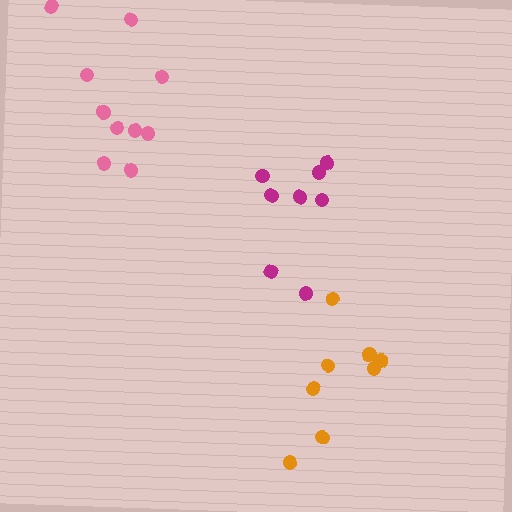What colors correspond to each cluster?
The clusters are colored: magenta, orange, pink.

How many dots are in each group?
Group 1: 8 dots, Group 2: 8 dots, Group 3: 10 dots (26 total).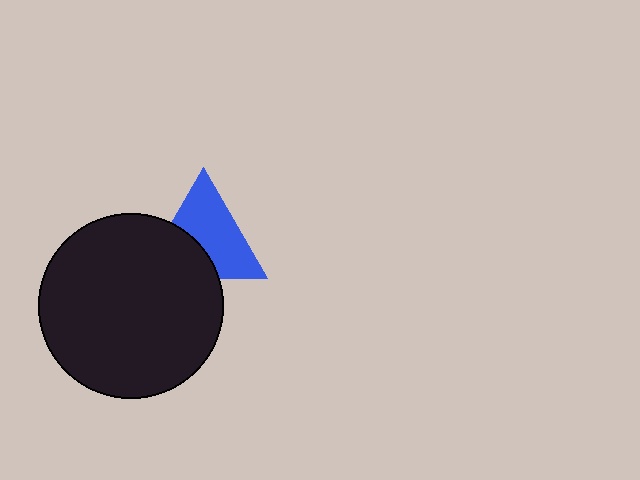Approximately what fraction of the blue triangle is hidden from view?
Roughly 37% of the blue triangle is hidden behind the black circle.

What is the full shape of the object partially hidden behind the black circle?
The partially hidden object is a blue triangle.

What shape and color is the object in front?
The object in front is a black circle.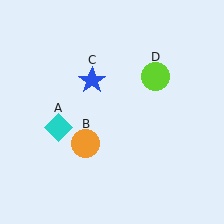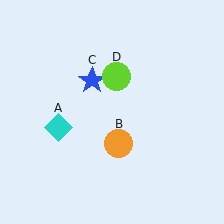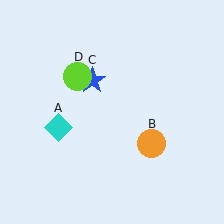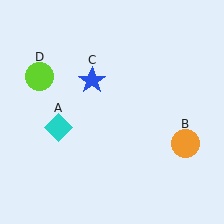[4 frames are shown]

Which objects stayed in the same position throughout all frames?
Cyan diamond (object A) and blue star (object C) remained stationary.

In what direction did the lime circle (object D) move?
The lime circle (object D) moved left.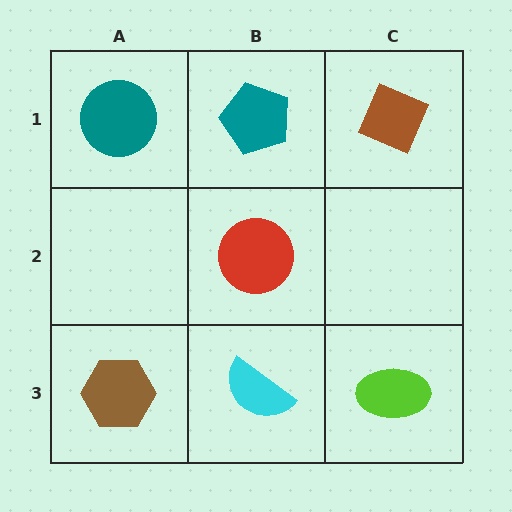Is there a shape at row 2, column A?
No, that cell is empty.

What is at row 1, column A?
A teal circle.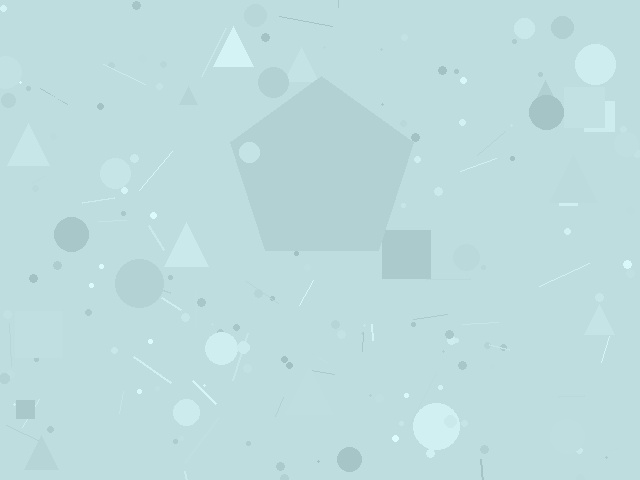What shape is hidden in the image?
A pentagon is hidden in the image.